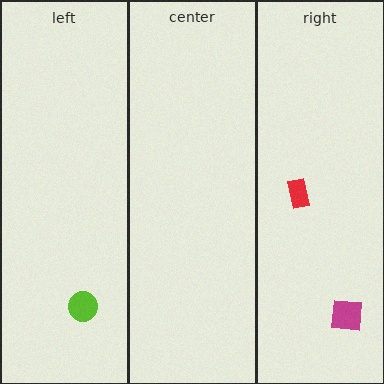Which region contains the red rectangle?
The right region.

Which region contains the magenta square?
The right region.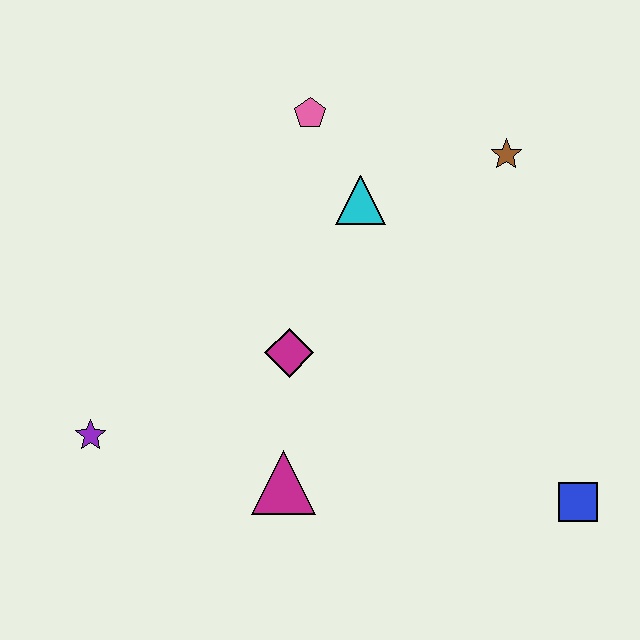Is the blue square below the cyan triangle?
Yes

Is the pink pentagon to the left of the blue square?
Yes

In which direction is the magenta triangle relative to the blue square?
The magenta triangle is to the left of the blue square.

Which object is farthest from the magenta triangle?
The brown star is farthest from the magenta triangle.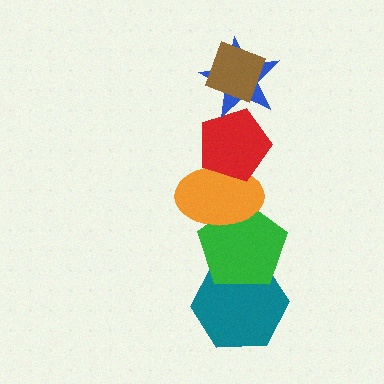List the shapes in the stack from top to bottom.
From top to bottom: the brown diamond, the blue star, the red pentagon, the orange ellipse, the green pentagon, the teal hexagon.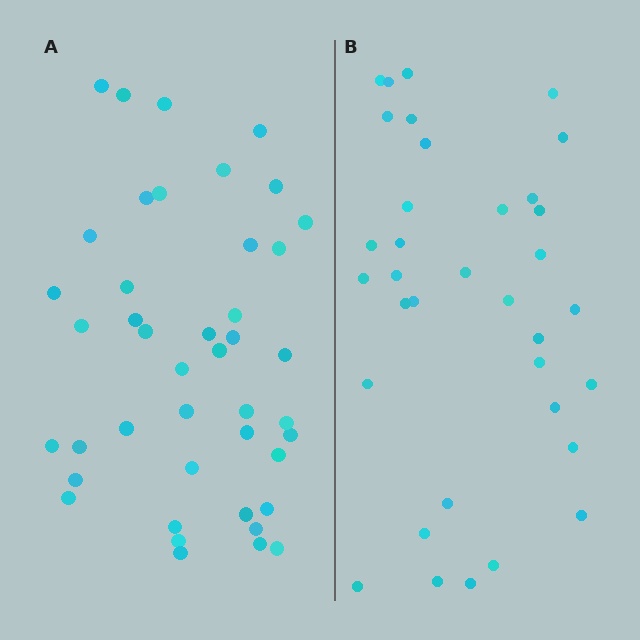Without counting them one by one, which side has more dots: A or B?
Region A (the left region) has more dots.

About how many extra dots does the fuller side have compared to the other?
Region A has roughly 8 or so more dots than region B.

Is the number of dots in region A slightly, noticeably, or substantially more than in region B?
Region A has only slightly more — the two regions are fairly close. The ratio is roughly 1.2 to 1.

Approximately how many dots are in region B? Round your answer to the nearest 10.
About 40 dots. (The exact count is 35, which rounds to 40.)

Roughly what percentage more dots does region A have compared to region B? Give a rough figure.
About 25% more.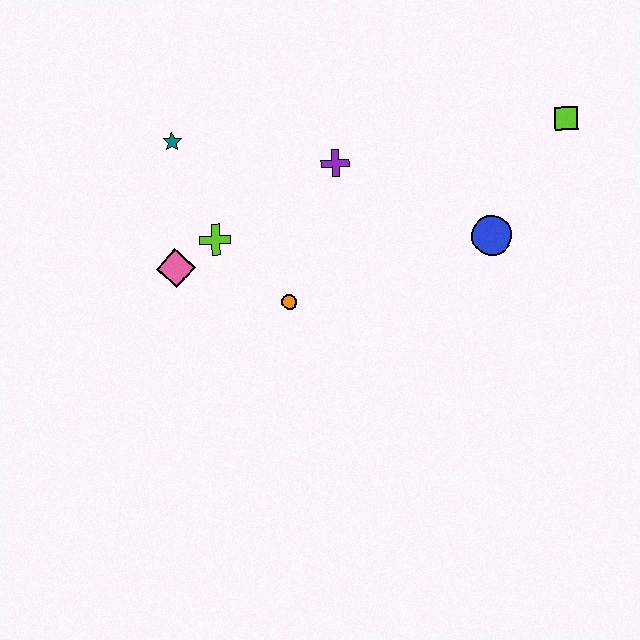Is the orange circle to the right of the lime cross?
Yes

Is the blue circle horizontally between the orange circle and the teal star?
No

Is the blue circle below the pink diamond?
No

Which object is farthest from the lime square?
The pink diamond is farthest from the lime square.